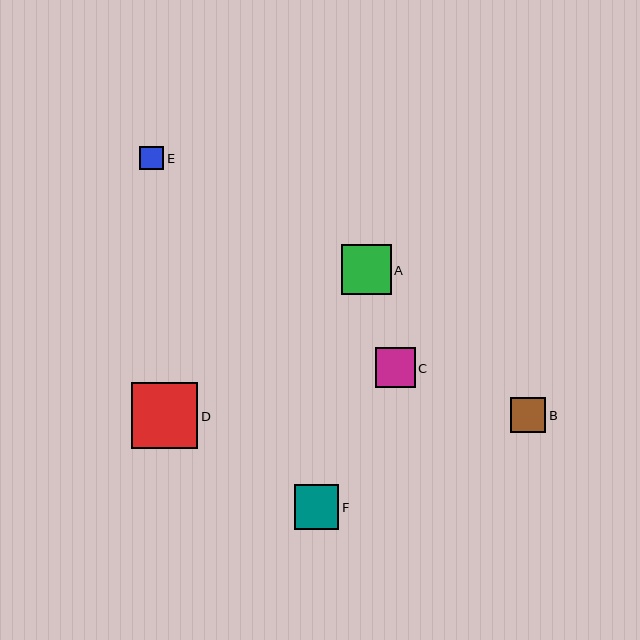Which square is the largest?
Square D is the largest with a size of approximately 66 pixels.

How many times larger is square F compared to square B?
Square F is approximately 1.3 times the size of square B.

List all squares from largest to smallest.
From largest to smallest: D, A, F, C, B, E.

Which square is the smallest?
Square E is the smallest with a size of approximately 24 pixels.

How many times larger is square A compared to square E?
Square A is approximately 2.1 times the size of square E.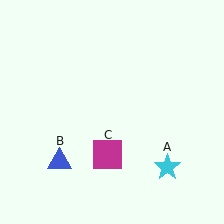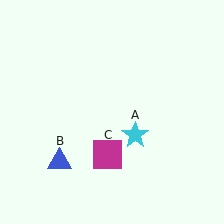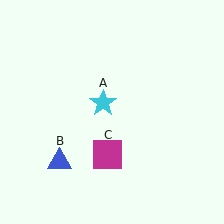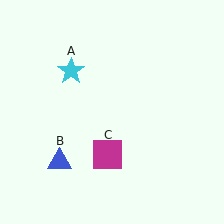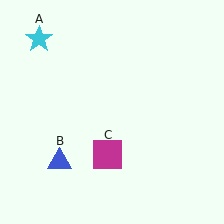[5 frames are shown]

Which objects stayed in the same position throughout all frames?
Blue triangle (object B) and magenta square (object C) remained stationary.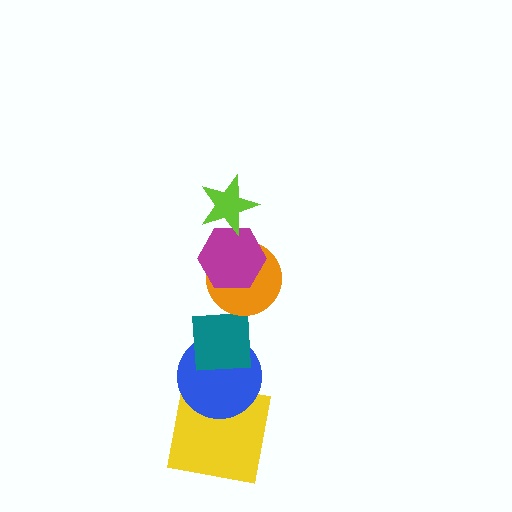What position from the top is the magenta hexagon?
The magenta hexagon is 2nd from the top.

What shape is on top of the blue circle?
The teal square is on top of the blue circle.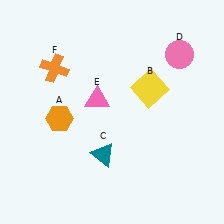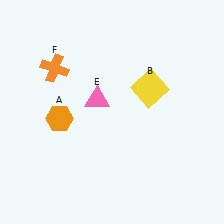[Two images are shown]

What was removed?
The pink circle (D), the teal triangle (C) were removed in Image 2.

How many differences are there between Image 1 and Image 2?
There are 2 differences between the two images.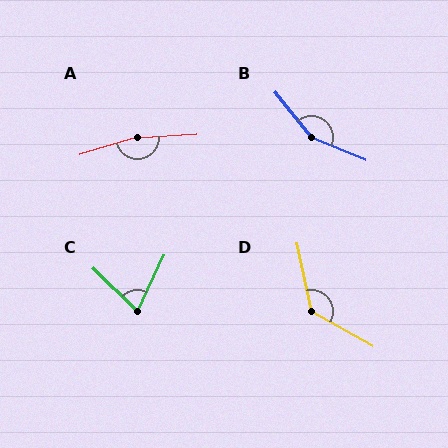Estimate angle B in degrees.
Approximately 152 degrees.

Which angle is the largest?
A, at approximately 167 degrees.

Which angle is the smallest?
C, at approximately 71 degrees.